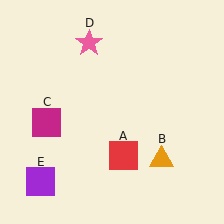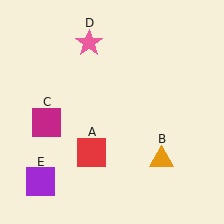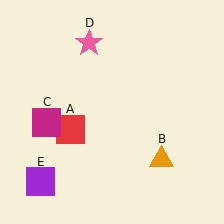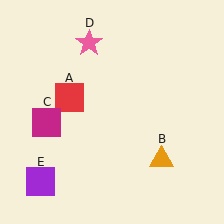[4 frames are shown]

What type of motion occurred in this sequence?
The red square (object A) rotated clockwise around the center of the scene.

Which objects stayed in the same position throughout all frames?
Orange triangle (object B) and magenta square (object C) and pink star (object D) and purple square (object E) remained stationary.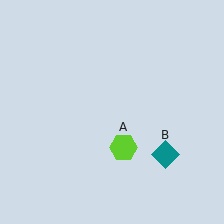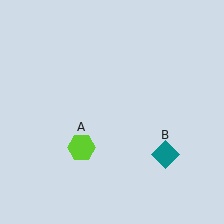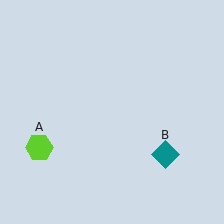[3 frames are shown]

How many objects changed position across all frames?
1 object changed position: lime hexagon (object A).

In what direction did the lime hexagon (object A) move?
The lime hexagon (object A) moved left.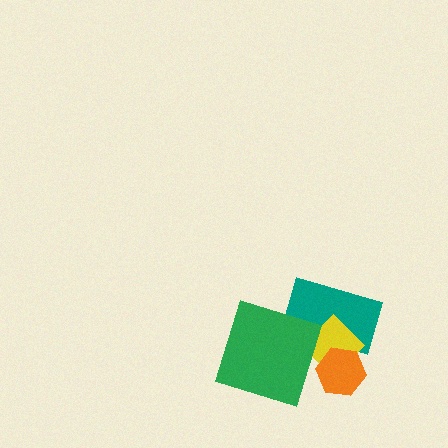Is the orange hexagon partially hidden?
No, no other shape covers it.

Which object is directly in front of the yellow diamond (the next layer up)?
The green square is directly in front of the yellow diamond.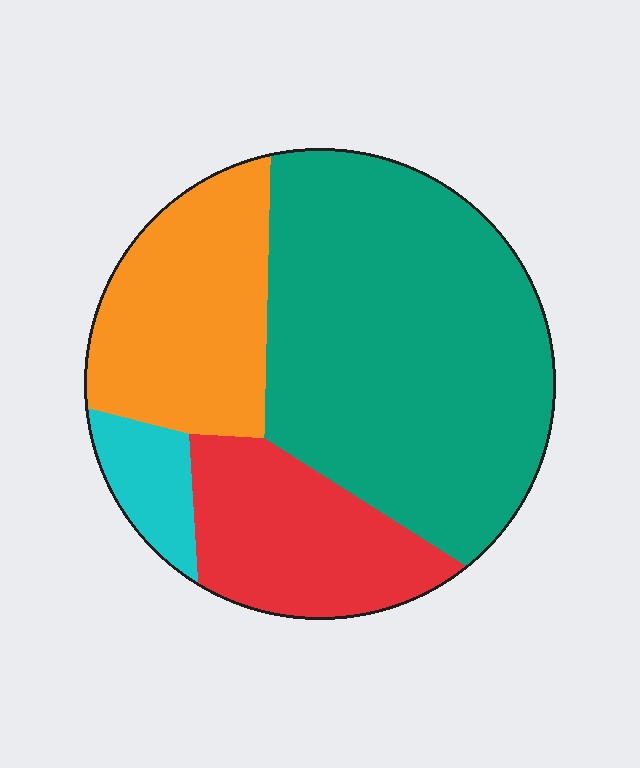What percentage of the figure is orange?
Orange takes up about one quarter (1/4) of the figure.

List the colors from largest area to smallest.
From largest to smallest: teal, orange, red, cyan.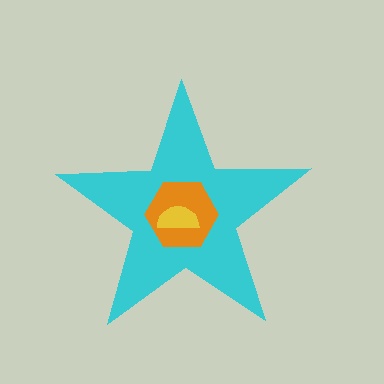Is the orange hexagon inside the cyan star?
Yes.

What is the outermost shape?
The cyan star.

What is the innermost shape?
The yellow semicircle.